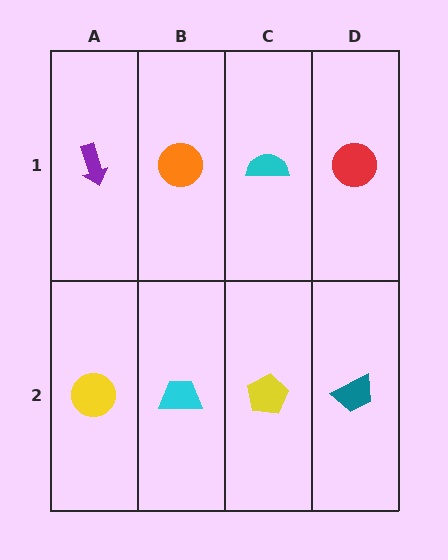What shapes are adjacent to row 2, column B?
An orange circle (row 1, column B), a yellow circle (row 2, column A), a yellow pentagon (row 2, column C).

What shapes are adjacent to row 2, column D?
A red circle (row 1, column D), a yellow pentagon (row 2, column C).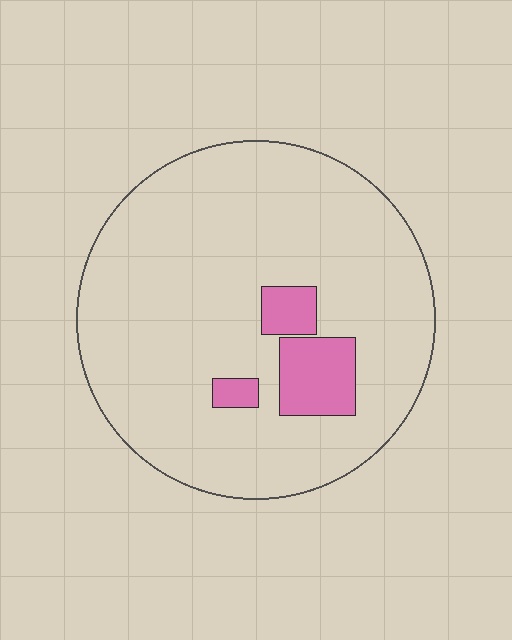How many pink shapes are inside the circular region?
3.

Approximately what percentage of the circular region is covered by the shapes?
Approximately 10%.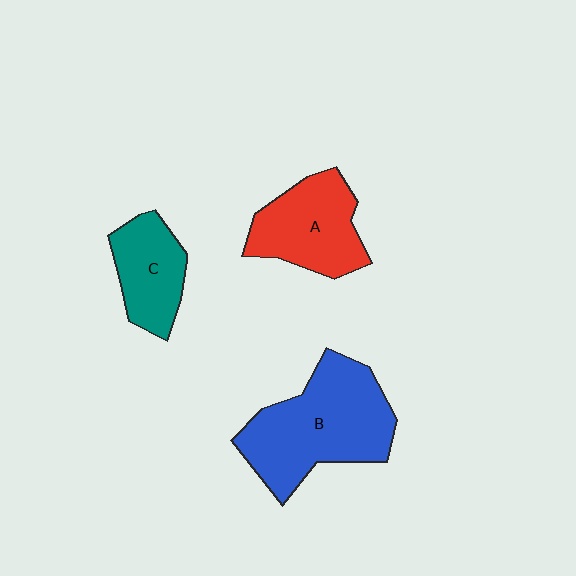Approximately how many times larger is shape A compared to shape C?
Approximately 1.3 times.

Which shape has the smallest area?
Shape C (teal).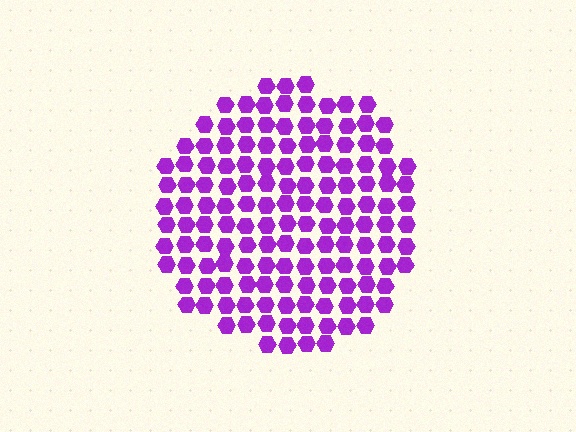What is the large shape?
The large shape is a circle.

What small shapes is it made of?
It is made of small hexagons.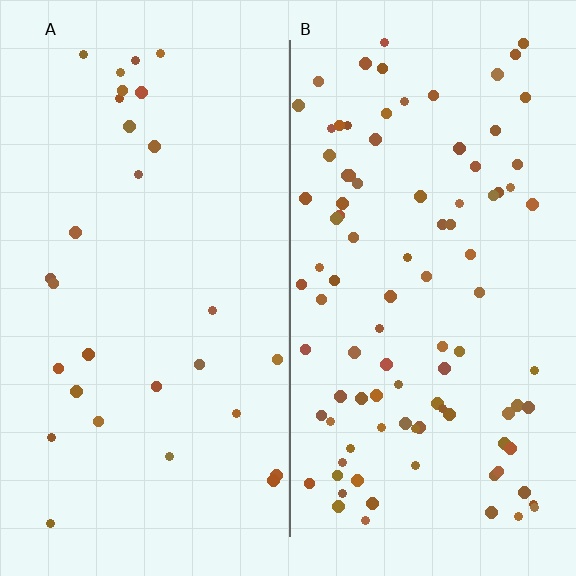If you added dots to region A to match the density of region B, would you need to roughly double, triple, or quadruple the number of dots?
Approximately triple.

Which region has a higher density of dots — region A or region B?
B (the right).